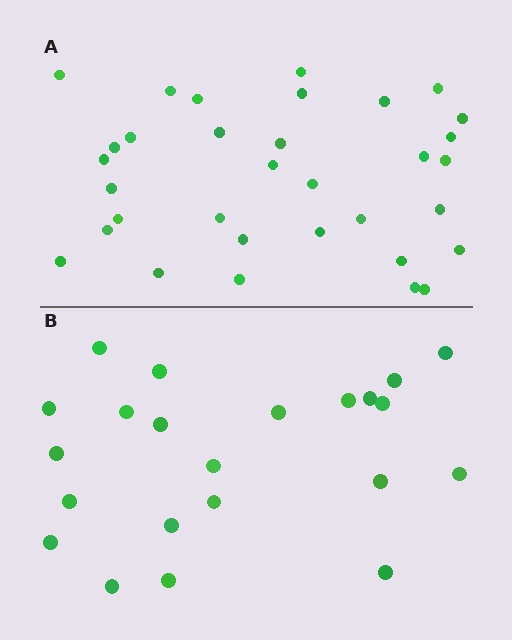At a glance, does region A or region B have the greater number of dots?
Region A (the top region) has more dots.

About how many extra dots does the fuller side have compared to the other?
Region A has roughly 12 or so more dots than region B.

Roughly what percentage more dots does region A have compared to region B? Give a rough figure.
About 50% more.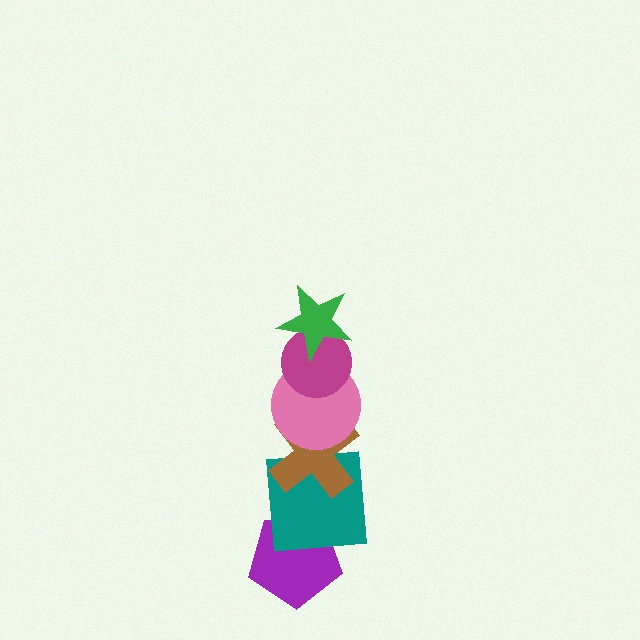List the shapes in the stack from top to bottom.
From top to bottom: the green star, the magenta circle, the pink circle, the brown cross, the teal square, the purple pentagon.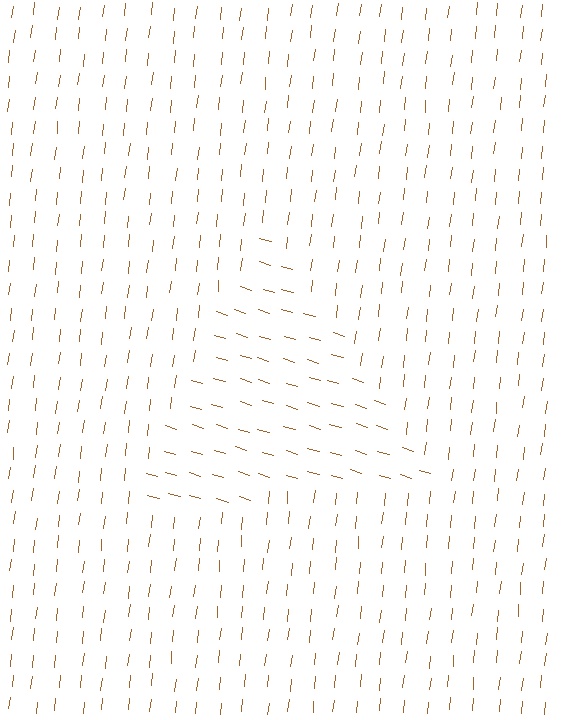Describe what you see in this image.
The image is filled with small brown line segments. A triangle region in the image has lines oriented differently from the surrounding lines, creating a visible texture boundary.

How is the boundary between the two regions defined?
The boundary is defined purely by a change in line orientation (approximately 79 degrees difference). All lines are the same color and thickness.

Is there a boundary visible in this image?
Yes, there is a texture boundary formed by a change in line orientation.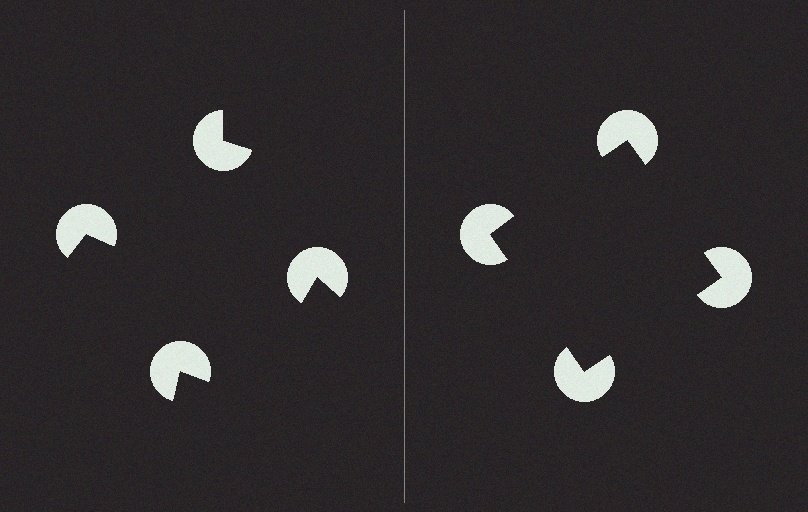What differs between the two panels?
The pac-man discs are positioned identically on both sides; only the wedge orientations differ. On the right they align to a square; on the left they are misaligned.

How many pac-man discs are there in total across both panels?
8 — 4 on each side.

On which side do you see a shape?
An illusory square appears on the right side. On the left side the wedge cuts are rotated, so no coherent shape forms.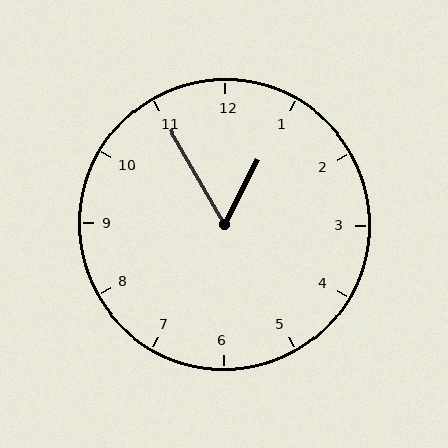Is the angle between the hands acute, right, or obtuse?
It is acute.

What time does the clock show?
12:55.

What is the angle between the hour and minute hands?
Approximately 58 degrees.